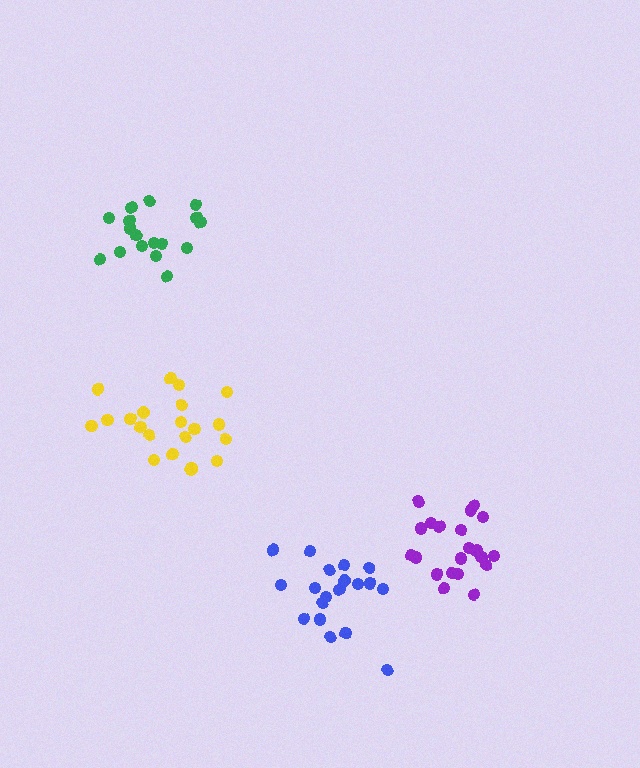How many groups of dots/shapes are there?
There are 4 groups.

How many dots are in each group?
Group 1: 21 dots, Group 2: 19 dots, Group 3: 17 dots, Group 4: 21 dots (78 total).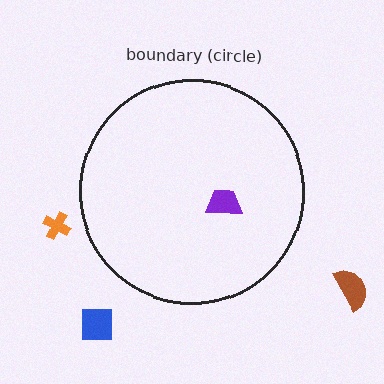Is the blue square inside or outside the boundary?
Outside.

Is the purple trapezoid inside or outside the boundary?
Inside.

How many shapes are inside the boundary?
1 inside, 3 outside.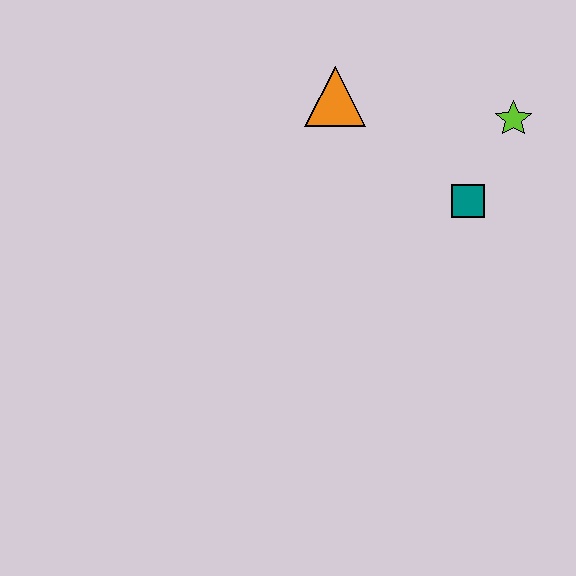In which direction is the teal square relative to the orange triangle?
The teal square is to the right of the orange triangle.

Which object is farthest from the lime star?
The orange triangle is farthest from the lime star.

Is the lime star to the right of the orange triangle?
Yes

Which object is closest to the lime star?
The teal square is closest to the lime star.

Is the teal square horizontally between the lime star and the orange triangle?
Yes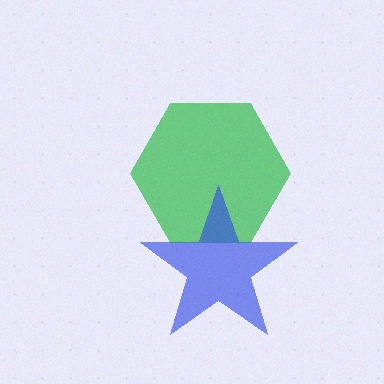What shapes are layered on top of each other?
The layered shapes are: a green hexagon, a blue star.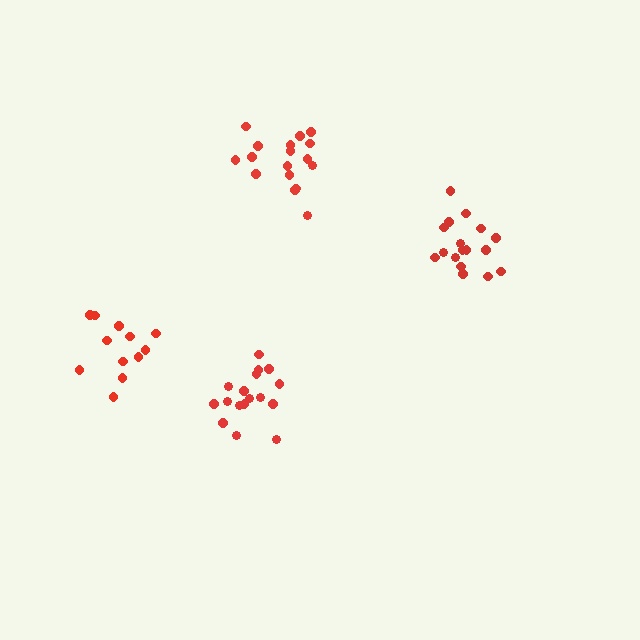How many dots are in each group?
Group 1: 17 dots, Group 2: 17 dots, Group 3: 18 dots, Group 4: 12 dots (64 total).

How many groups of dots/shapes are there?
There are 4 groups.